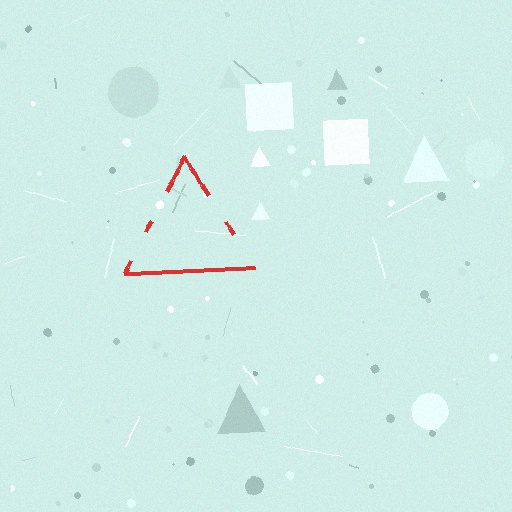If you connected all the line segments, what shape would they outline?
They would outline a triangle.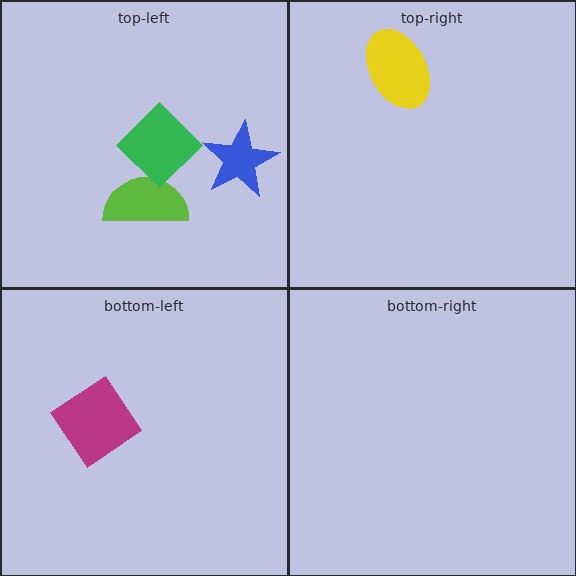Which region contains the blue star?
The top-left region.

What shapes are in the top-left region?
The blue star, the lime semicircle, the green diamond.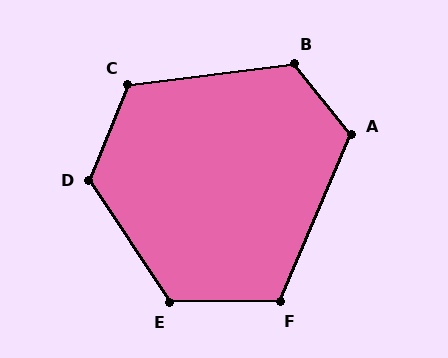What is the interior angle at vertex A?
Approximately 118 degrees (obtuse).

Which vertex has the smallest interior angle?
F, at approximately 113 degrees.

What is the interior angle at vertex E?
Approximately 123 degrees (obtuse).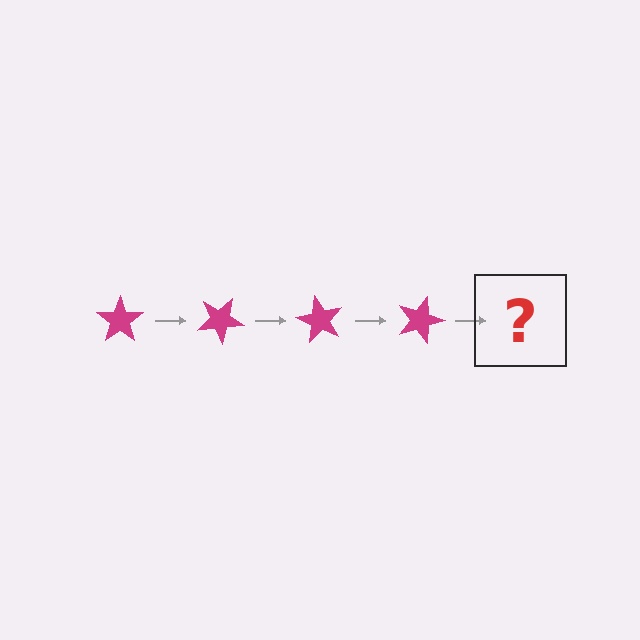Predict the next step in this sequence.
The next step is a magenta star rotated 120 degrees.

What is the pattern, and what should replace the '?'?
The pattern is that the star rotates 30 degrees each step. The '?' should be a magenta star rotated 120 degrees.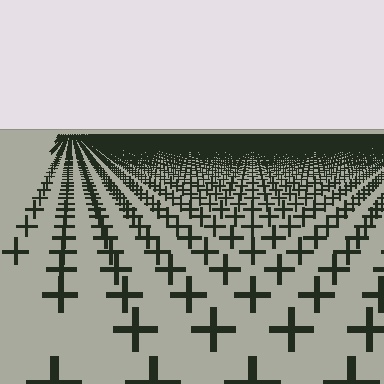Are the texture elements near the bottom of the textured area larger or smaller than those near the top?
Larger. Near the bottom, elements are closer to the viewer and appear at a bigger on-screen size.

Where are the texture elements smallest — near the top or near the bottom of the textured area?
Near the top.